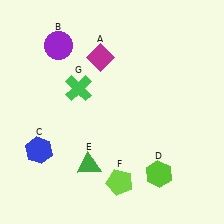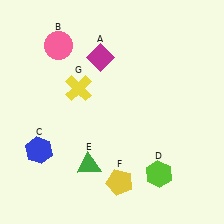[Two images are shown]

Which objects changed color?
B changed from purple to pink. F changed from lime to yellow. G changed from green to yellow.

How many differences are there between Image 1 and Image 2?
There are 3 differences between the two images.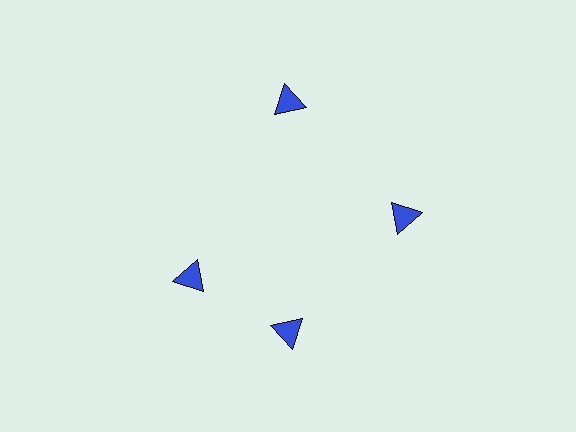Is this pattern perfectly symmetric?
No. The 4 blue triangles are arranged in a ring, but one element near the 9 o'clock position is rotated out of alignment along the ring, breaking the 4-fold rotational symmetry.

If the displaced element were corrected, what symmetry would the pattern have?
It would have 4-fold rotational symmetry — the pattern would map onto itself every 90 degrees.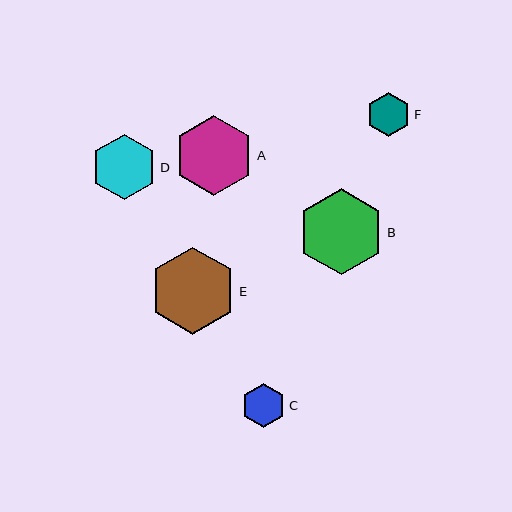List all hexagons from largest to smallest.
From largest to smallest: E, B, A, D, C, F.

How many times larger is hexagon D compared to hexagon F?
Hexagon D is approximately 1.5 times the size of hexagon F.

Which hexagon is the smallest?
Hexagon F is the smallest with a size of approximately 44 pixels.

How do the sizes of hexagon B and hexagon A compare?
Hexagon B and hexagon A are approximately the same size.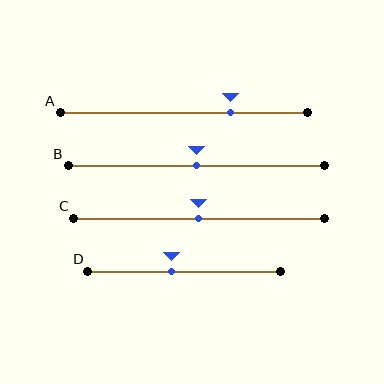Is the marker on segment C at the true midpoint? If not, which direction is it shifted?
Yes, the marker on segment C is at the true midpoint.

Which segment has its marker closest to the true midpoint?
Segment B has its marker closest to the true midpoint.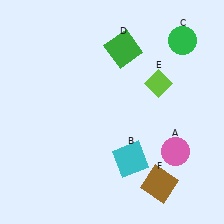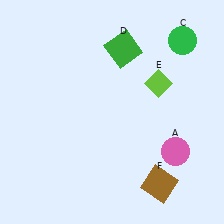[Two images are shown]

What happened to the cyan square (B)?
The cyan square (B) was removed in Image 2. It was in the bottom-right area of Image 1.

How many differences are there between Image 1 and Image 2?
There is 1 difference between the two images.